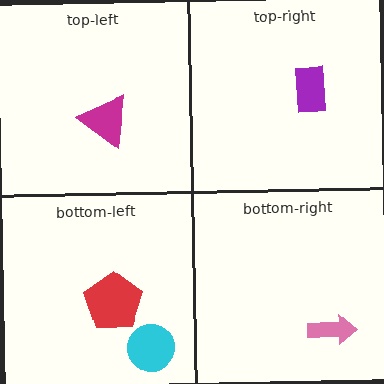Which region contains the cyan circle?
The bottom-left region.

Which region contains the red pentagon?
The bottom-left region.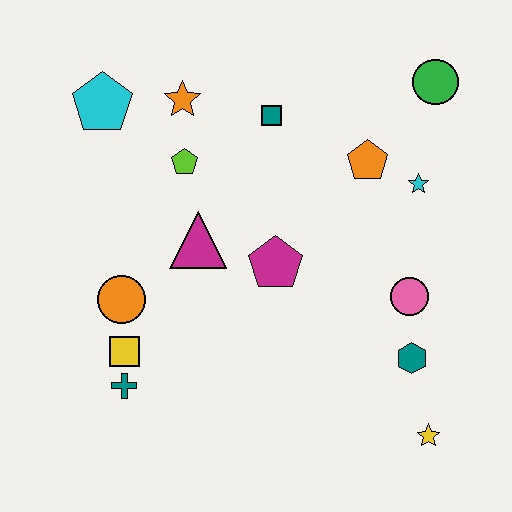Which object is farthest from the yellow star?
The cyan pentagon is farthest from the yellow star.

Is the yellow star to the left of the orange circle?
No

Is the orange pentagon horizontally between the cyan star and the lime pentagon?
Yes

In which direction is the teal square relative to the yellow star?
The teal square is above the yellow star.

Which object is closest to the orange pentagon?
The cyan star is closest to the orange pentagon.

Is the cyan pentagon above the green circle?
No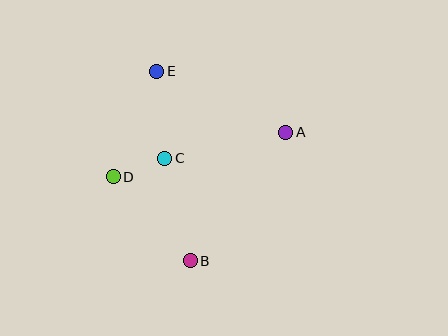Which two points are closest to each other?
Points C and D are closest to each other.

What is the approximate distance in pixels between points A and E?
The distance between A and E is approximately 142 pixels.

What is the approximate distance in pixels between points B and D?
The distance between B and D is approximately 114 pixels.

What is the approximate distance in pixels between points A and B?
The distance between A and B is approximately 160 pixels.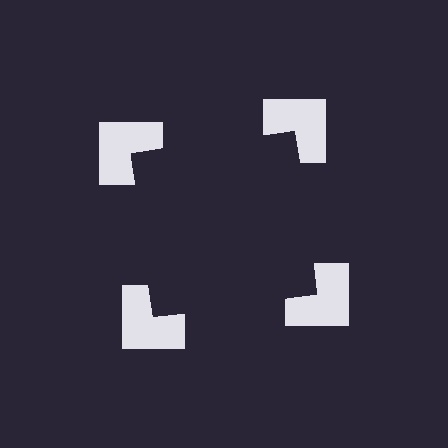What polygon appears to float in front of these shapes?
An illusory square — its edges are inferred from the aligned wedge cuts in the notched squares, not physically drawn.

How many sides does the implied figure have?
4 sides.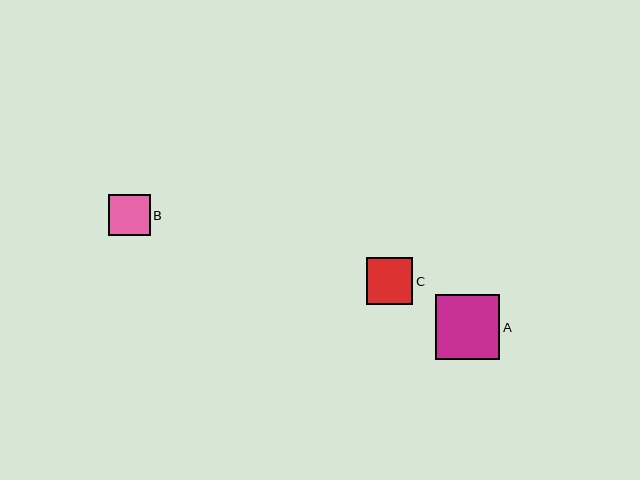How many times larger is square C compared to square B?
Square C is approximately 1.1 times the size of square B.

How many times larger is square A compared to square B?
Square A is approximately 1.5 times the size of square B.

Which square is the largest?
Square A is the largest with a size of approximately 64 pixels.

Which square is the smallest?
Square B is the smallest with a size of approximately 42 pixels.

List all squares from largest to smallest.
From largest to smallest: A, C, B.